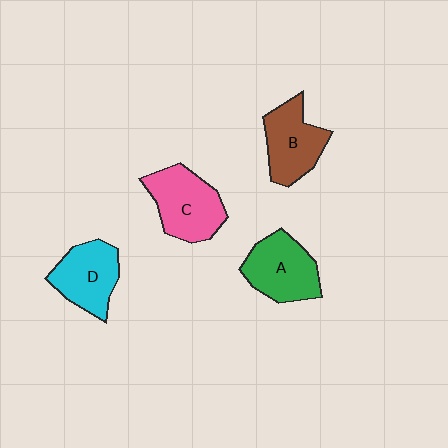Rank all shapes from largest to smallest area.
From largest to smallest: C (pink), A (green), B (brown), D (cyan).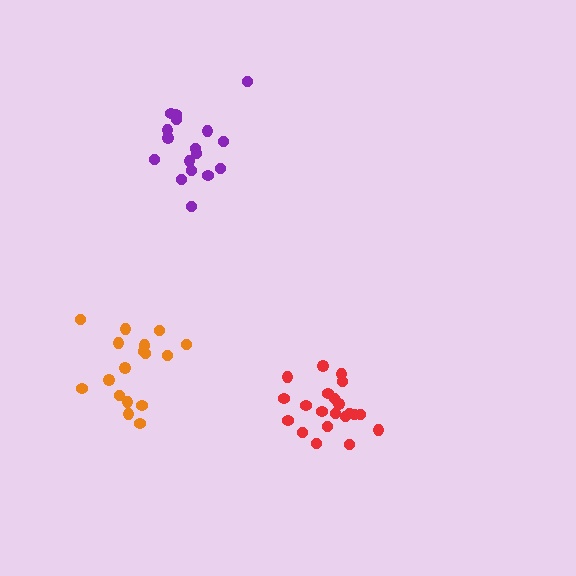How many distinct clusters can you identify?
There are 3 distinct clusters.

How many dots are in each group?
Group 1: 17 dots, Group 2: 21 dots, Group 3: 18 dots (56 total).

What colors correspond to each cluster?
The clusters are colored: purple, red, orange.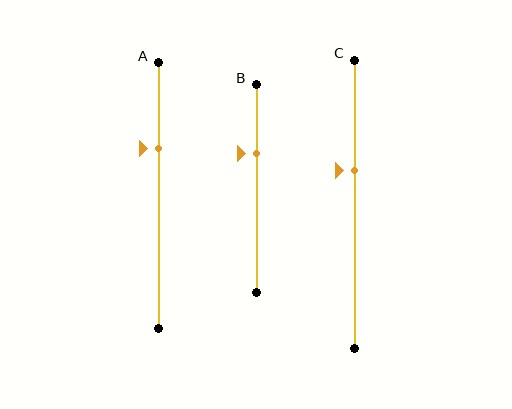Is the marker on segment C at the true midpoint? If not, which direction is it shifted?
No, the marker on segment C is shifted upward by about 12% of the segment length.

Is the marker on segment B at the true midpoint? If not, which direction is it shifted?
No, the marker on segment B is shifted upward by about 17% of the segment length.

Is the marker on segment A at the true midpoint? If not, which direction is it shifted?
No, the marker on segment A is shifted upward by about 18% of the segment length.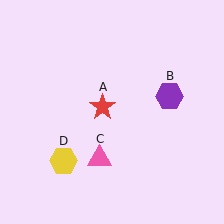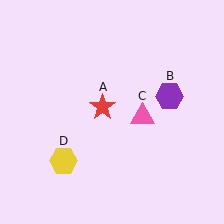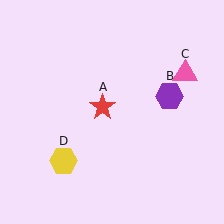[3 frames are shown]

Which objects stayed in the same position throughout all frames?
Red star (object A) and purple hexagon (object B) and yellow hexagon (object D) remained stationary.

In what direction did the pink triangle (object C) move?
The pink triangle (object C) moved up and to the right.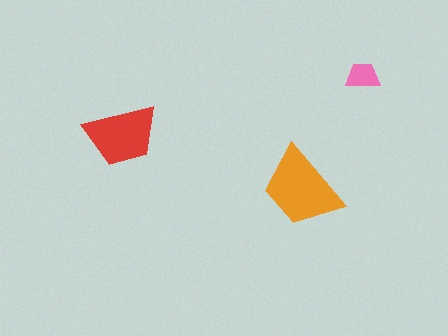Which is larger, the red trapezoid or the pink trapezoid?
The red one.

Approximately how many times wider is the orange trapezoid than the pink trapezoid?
About 2.5 times wider.